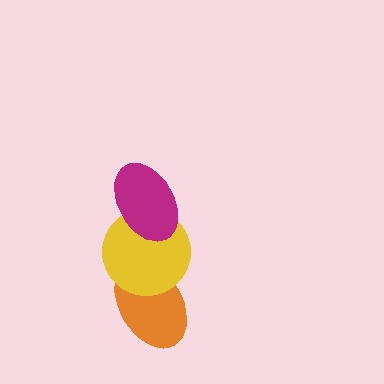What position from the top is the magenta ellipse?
The magenta ellipse is 1st from the top.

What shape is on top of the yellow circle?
The magenta ellipse is on top of the yellow circle.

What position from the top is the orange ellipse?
The orange ellipse is 3rd from the top.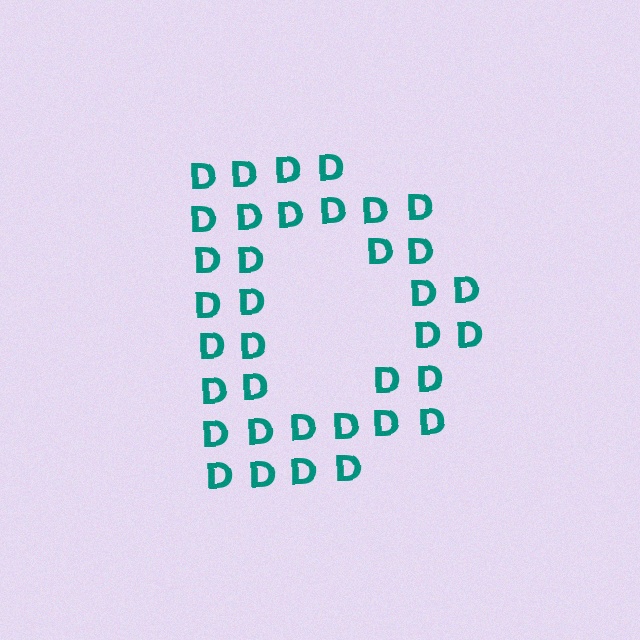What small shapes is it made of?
It is made of small letter D's.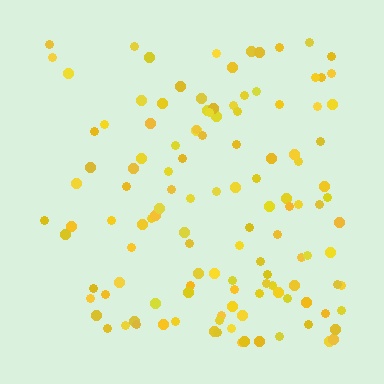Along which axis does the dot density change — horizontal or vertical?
Horizontal.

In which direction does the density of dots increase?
From left to right, with the right side densest.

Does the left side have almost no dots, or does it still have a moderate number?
Still a moderate number, just noticeably fewer than the right.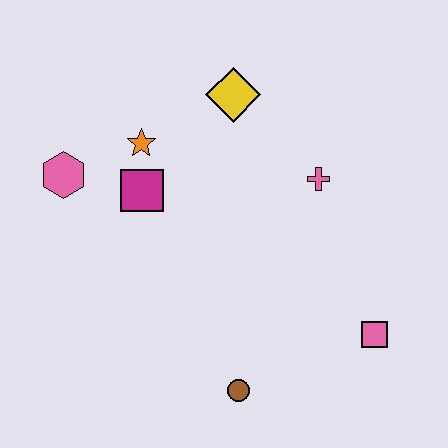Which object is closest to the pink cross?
The yellow diamond is closest to the pink cross.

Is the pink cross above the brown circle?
Yes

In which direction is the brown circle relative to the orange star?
The brown circle is below the orange star.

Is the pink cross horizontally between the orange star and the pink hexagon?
No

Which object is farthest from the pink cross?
The pink hexagon is farthest from the pink cross.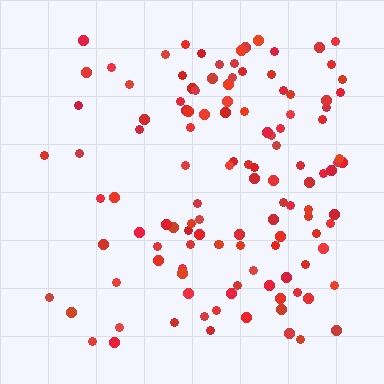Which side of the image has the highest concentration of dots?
The right.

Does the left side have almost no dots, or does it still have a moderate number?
Still a moderate number, just noticeably fewer than the right.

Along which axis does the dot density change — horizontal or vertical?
Horizontal.